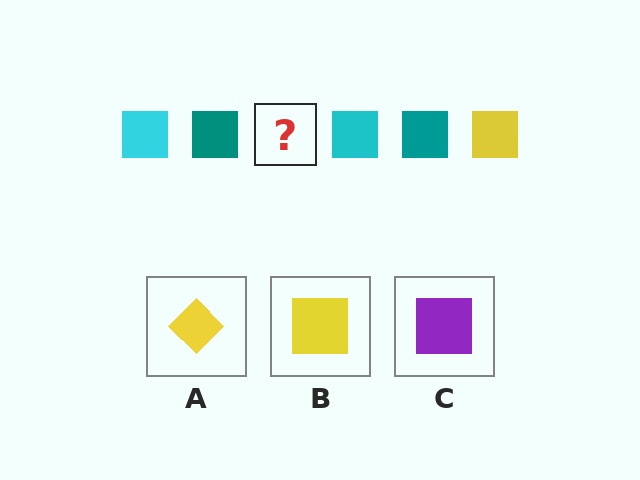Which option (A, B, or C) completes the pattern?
B.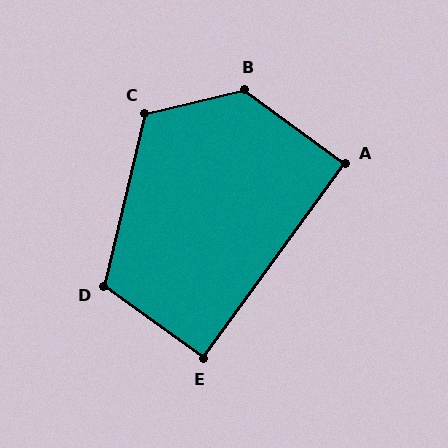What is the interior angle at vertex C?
Approximately 117 degrees (obtuse).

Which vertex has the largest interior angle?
B, at approximately 130 degrees.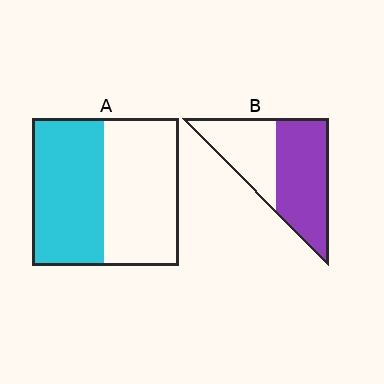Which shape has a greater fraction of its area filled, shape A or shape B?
Shape B.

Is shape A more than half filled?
Roughly half.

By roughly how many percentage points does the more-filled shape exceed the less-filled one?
By roughly 10 percentage points (B over A).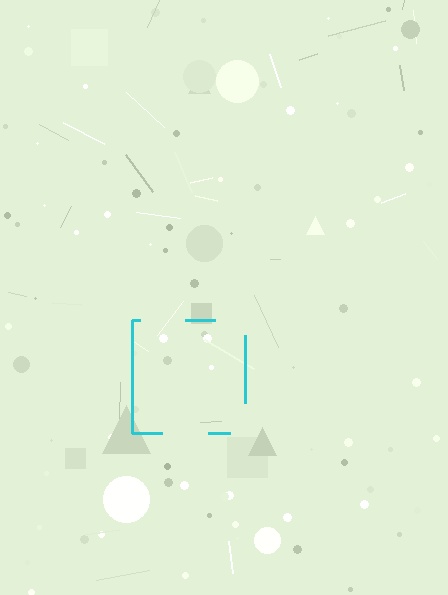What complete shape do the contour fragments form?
The contour fragments form a square.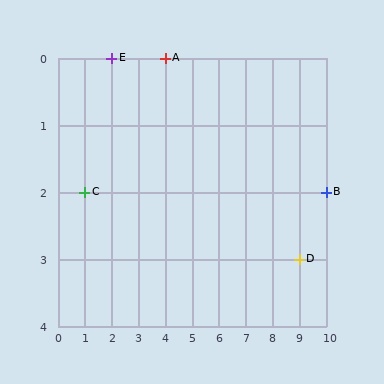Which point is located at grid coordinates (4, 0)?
Point A is at (4, 0).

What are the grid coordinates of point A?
Point A is at grid coordinates (4, 0).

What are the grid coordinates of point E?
Point E is at grid coordinates (2, 0).